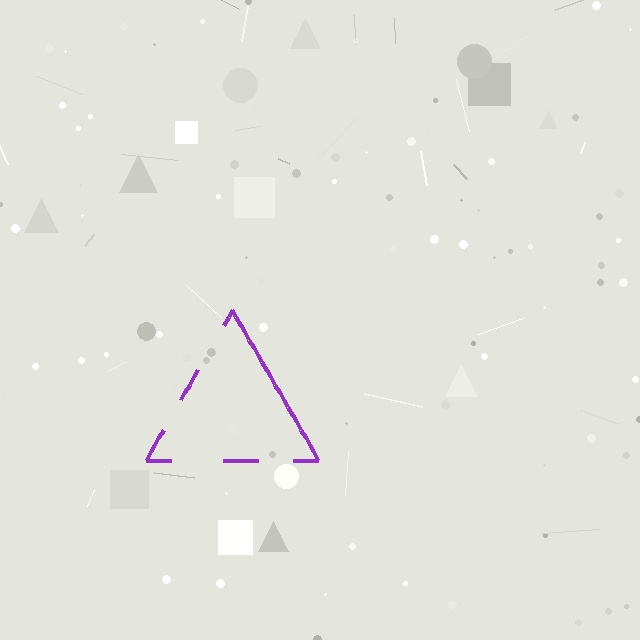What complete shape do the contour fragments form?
The contour fragments form a triangle.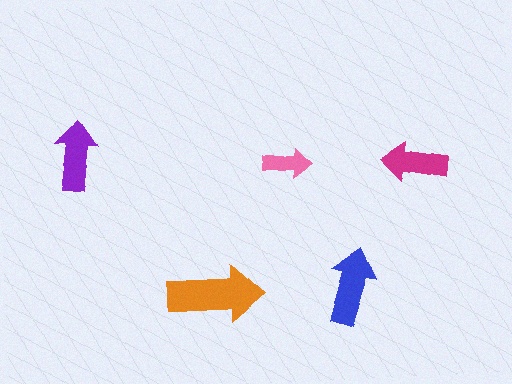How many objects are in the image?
There are 5 objects in the image.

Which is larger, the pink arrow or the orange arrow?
The orange one.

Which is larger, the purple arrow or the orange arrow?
The orange one.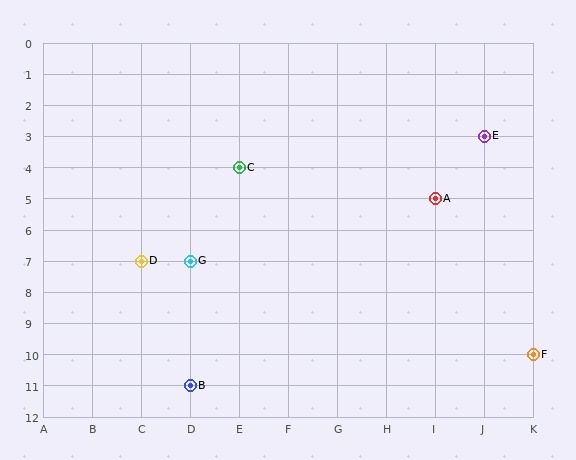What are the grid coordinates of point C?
Point C is at grid coordinates (E, 4).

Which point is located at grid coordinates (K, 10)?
Point F is at (K, 10).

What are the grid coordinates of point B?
Point B is at grid coordinates (D, 11).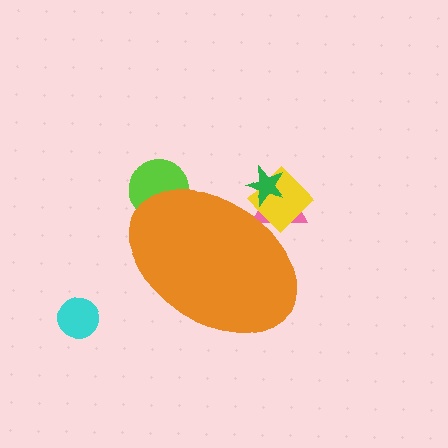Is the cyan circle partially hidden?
No, the cyan circle is fully visible.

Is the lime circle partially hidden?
Yes, the lime circle is partially hidden behind the orange ellipse.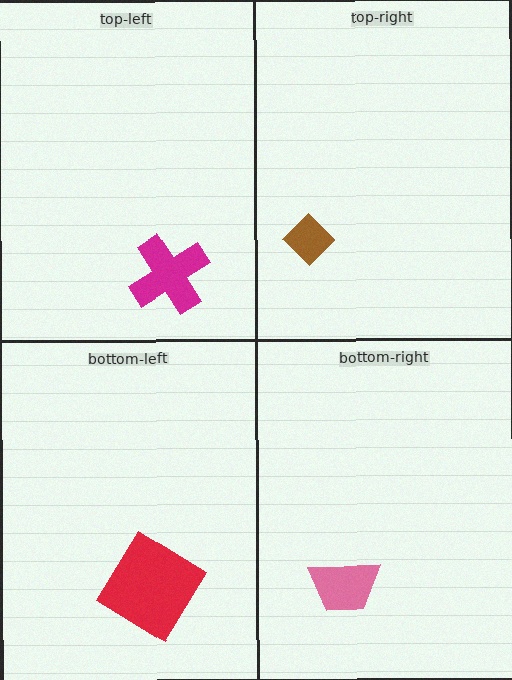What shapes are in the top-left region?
The magenta cross.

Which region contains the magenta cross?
The top-left region.